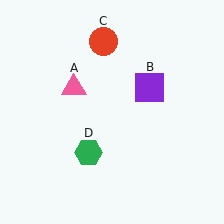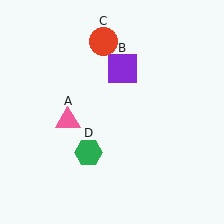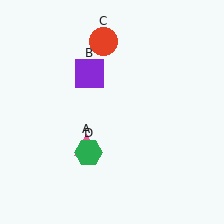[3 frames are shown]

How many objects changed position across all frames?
2 objects changed position: pink triangle (object A), purple square (object B).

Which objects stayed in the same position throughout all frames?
Red circle (object C) and green hexagon (object D) remained stationary.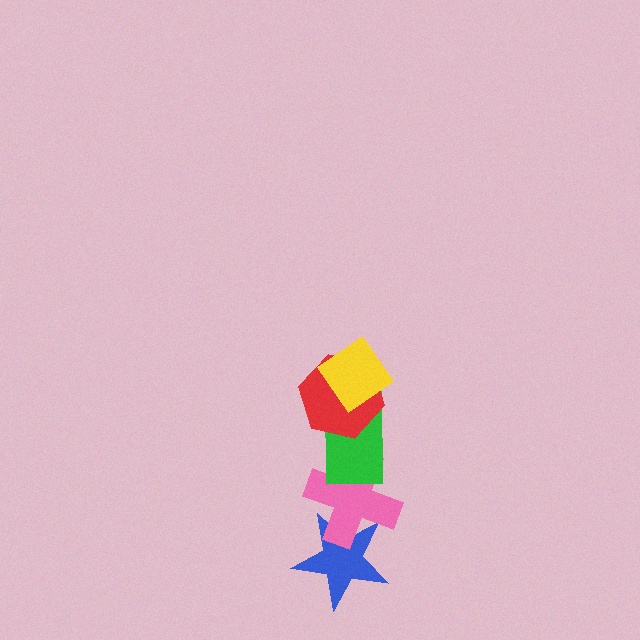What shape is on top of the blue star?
The pink cross is on top of the blue star.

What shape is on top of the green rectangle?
The red hexagon is on top of the green rectangle.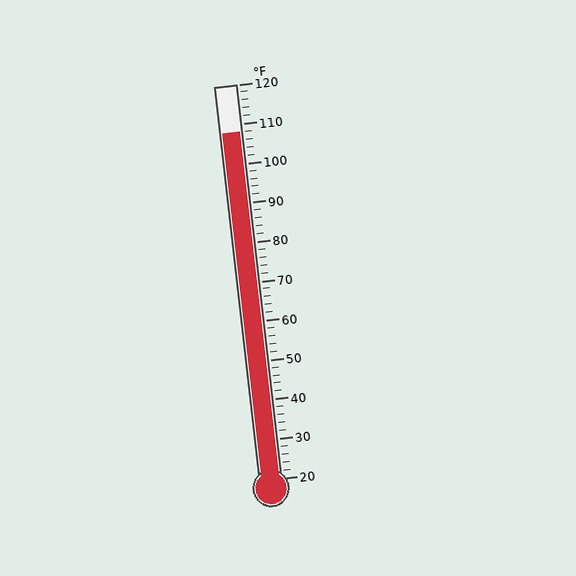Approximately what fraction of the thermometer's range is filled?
The thermometer is filled to approximately 90% of its range.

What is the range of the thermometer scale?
The thermometer scale ranges from 20°F to 120°F.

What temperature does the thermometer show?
The thermometer shows approximately 108°F.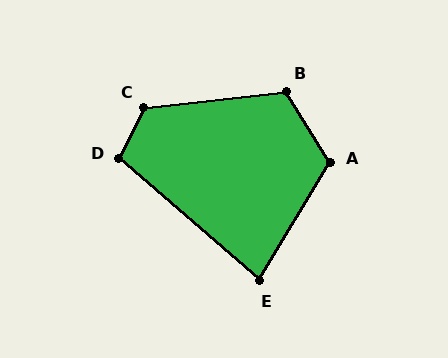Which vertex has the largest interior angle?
C, at approximately 123 degrees.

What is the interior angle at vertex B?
Approximately 115 degrees (obtuse).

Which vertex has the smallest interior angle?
E, at approximately 80 degrees.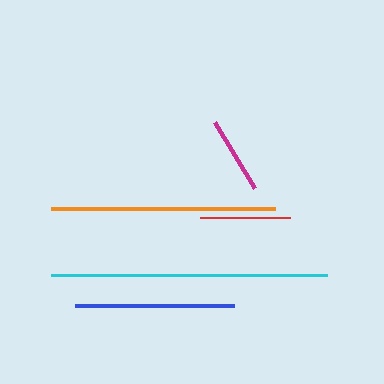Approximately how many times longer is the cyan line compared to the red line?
The cyan line is approximately 3.1 times the length of the red line.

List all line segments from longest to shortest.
From longest to shortest: cyan, orange, blue, red, magenta.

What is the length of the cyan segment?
The cyan segment is approximately 275 pixels long.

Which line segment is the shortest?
The magenta line is the shortest at approximately 77 pixels.